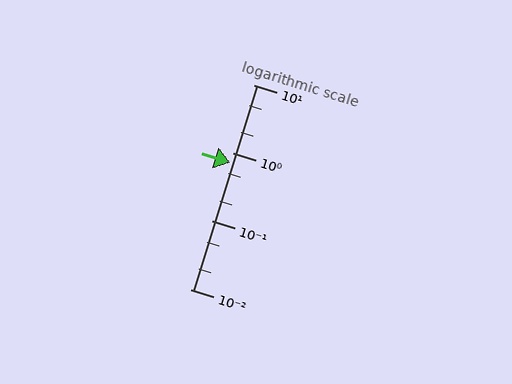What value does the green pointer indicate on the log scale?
The pointer indicates approximately 0.71.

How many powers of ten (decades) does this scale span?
The scale spans 3 decades, from 0.01 to 10.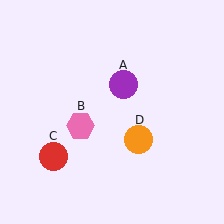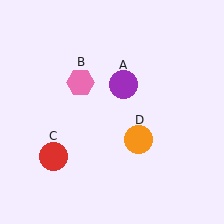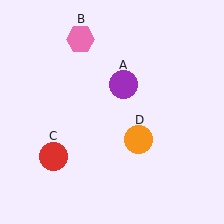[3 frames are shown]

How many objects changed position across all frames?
1 object changed position: pink hexagon (object B).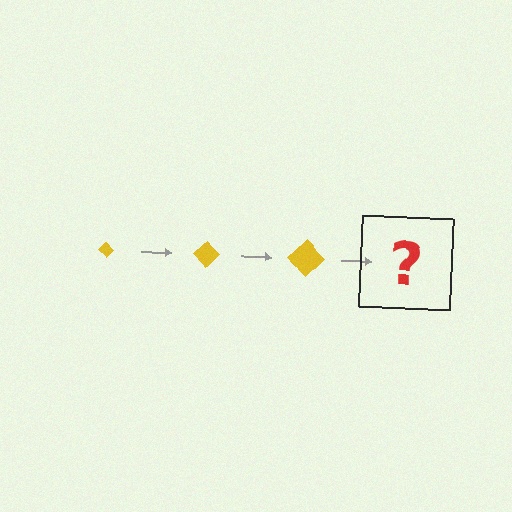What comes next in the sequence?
The next element should be a yellow diamond, larger than the previous one.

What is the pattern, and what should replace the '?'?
The pattern is that the diamond gets progressively larger each step. The '?' should be a yellow diamond, larger than the previous one.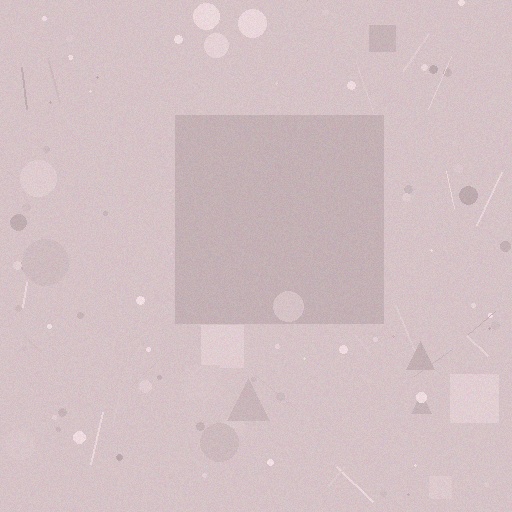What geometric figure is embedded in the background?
A square is embedded in the background.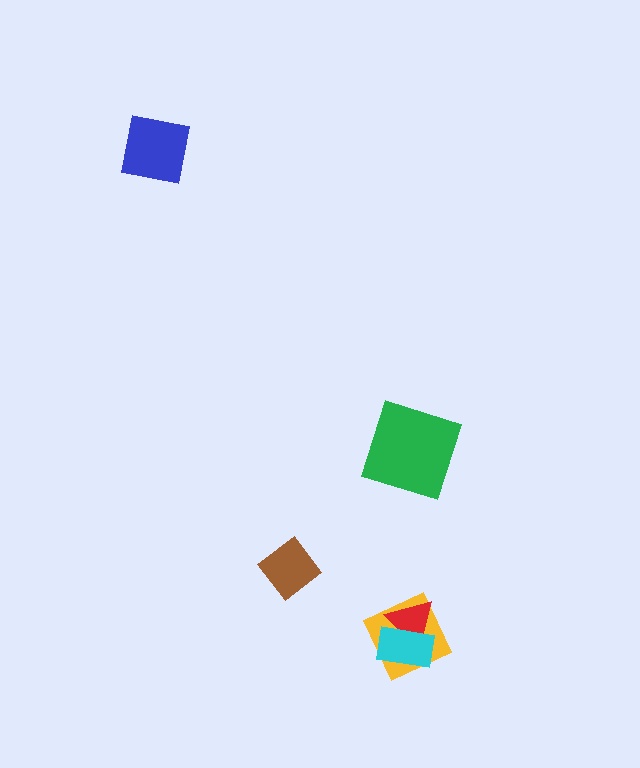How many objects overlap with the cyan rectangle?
2 objects overlap with the cyan rectangle.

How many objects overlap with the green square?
0 objects overlap with the green square.